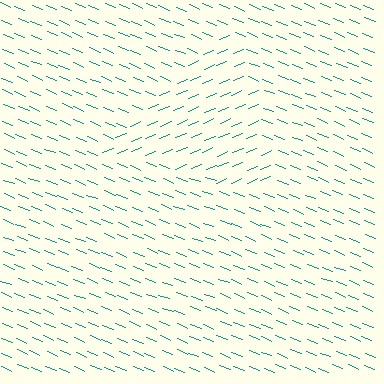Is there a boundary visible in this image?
Yes, there is a texture boundary formed by a change in line orientation.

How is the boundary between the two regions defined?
The boundary is defined purely by a change in line orientation (approximately 45 degrees difference). All lines are the same color and thickness.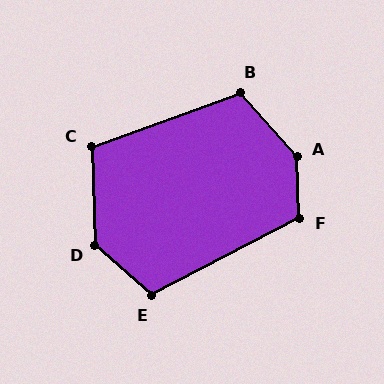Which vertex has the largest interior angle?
A, at approximately 141 degrees.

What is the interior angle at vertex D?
Approximately 134 degrees (obtuse).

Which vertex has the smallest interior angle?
C, at approximately 108 degrees.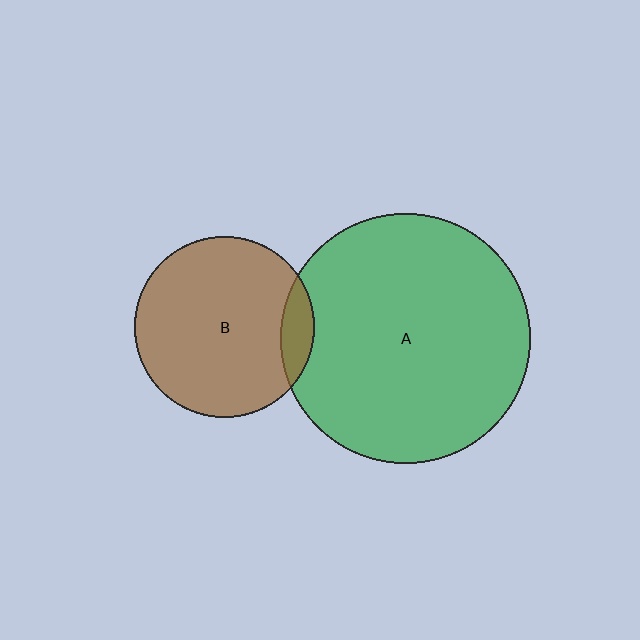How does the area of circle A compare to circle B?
Approximately 1.9 times.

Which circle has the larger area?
Circle A (green).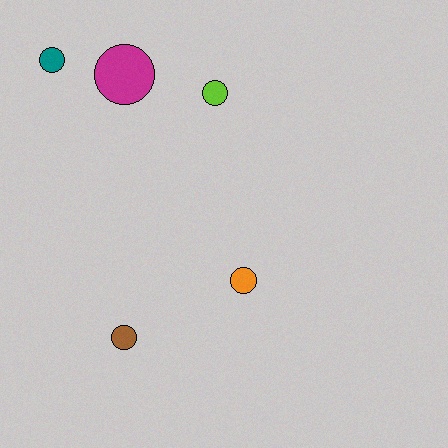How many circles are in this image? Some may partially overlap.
There are 5 circles.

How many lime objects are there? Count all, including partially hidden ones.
There is 1 lime object.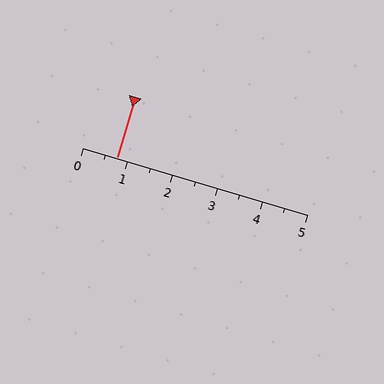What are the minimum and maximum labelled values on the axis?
The axis runs from 0 to 5.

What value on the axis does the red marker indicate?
The marker indicates approximately 0.8.